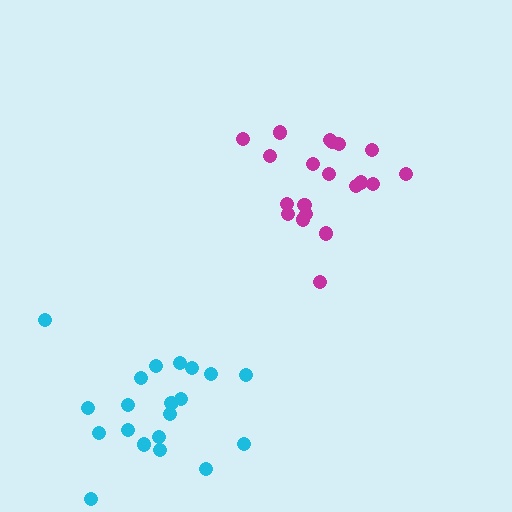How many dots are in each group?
Group 1: 20 dots, Group 2: 20 dots (40 total).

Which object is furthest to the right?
The magenta cluster is rightmost.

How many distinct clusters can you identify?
There are 2 distinct clusters.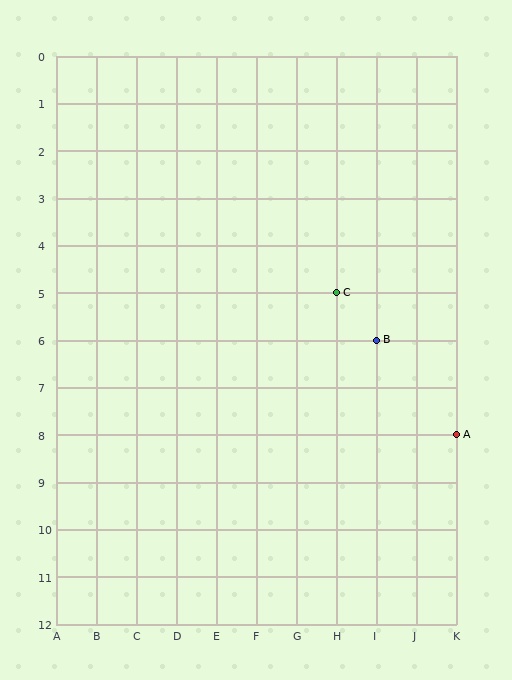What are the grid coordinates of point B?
Point B is at grid coordinates (I, 6).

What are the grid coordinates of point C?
Point C is at grid coordinates (H, 5).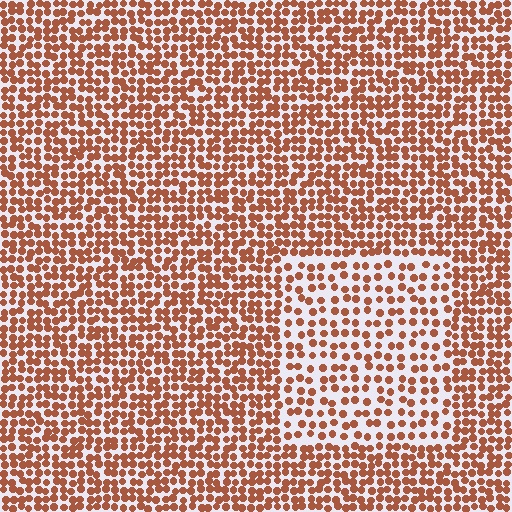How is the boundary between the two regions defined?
The boundary is defined by a change in element density (approximately 1.8x ratio). All elements are the same color, size, and shape.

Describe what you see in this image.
The image contains small brown elements arranged at two different densities. A rectangle-shaped region is visible where the elements are less densely packed than the surrounding area.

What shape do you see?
I see a rectangle.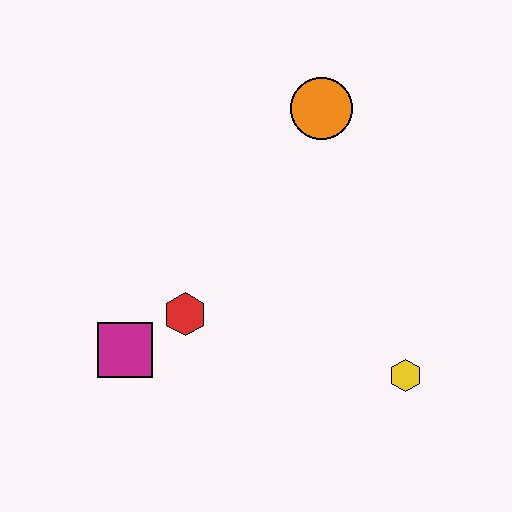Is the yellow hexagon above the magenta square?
No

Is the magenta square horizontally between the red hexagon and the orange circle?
No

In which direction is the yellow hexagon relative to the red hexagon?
The yellow hexagon is to the right of the red hexagon.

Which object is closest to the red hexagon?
The magenta square is closest to the red hexagon.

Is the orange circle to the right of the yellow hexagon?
No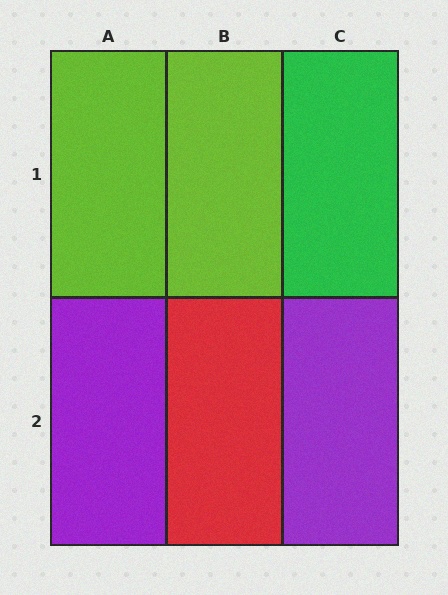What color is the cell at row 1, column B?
Lime.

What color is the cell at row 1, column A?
Lime.